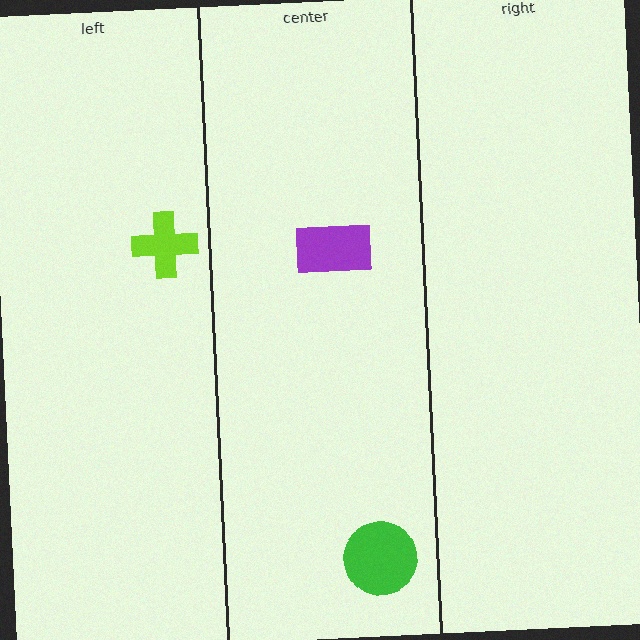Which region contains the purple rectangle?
The center region.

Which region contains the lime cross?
The left region.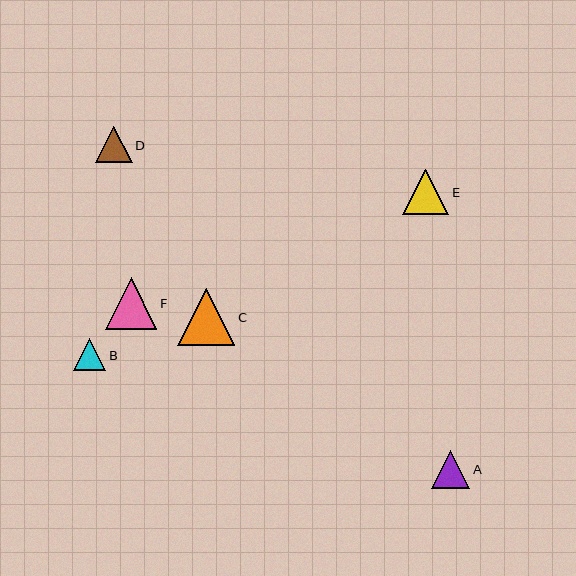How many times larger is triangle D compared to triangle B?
Triangle D is approximately 1.1 times the size of triangle B.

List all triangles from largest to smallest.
From largest to smallest: C, F, E, A, D, B.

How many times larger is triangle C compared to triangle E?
Triangle C is approximately 1.3 times the size of triangle E.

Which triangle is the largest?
Triangle C is the largest with a size of approximately 58 pixels.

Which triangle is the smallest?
Triangle B is the smallest with a size of approximately 32 pixels.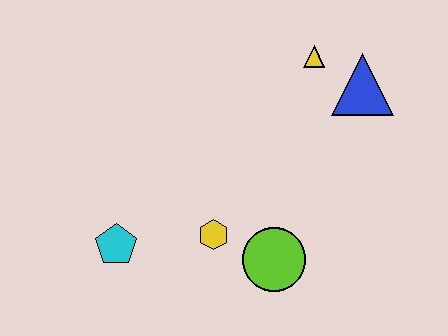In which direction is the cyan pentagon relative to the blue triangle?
The cyan pentagon is to the left of the blue triangle.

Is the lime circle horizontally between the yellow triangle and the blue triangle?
No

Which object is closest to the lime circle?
The yellow hexagon is closest to the lime circle.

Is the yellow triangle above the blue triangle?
Yes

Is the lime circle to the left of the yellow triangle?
Yes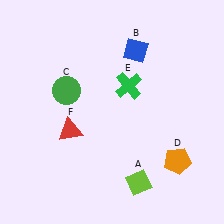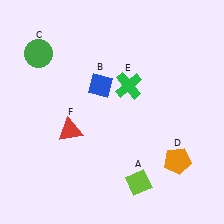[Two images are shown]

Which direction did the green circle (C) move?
The green circle (C) moved up.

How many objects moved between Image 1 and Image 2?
2 objects moved between the two images.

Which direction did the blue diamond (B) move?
The blue diamond (B) moved left.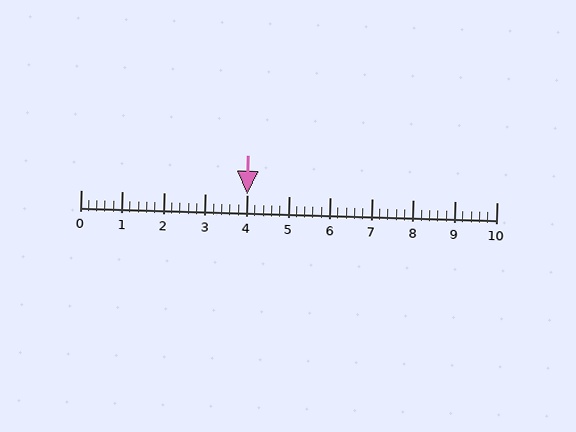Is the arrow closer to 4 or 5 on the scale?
The arrow is closer to 4.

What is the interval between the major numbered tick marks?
The major tick marks are spaced 1 units apart.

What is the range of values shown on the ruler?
The ruler shows values from 0 to 10.